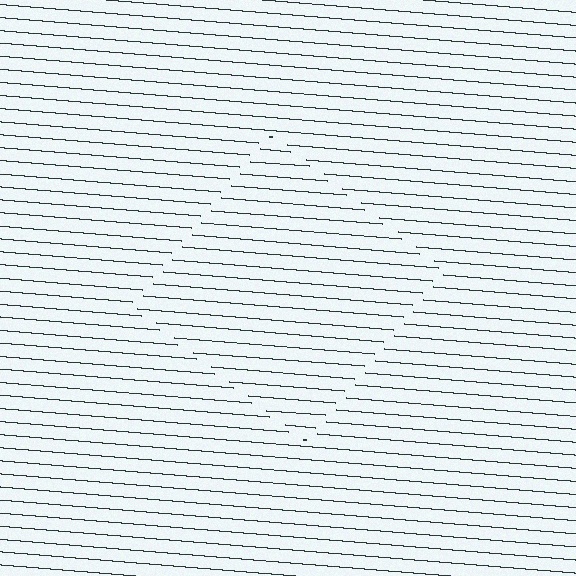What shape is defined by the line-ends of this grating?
An illusory square. The interior of the shape contains the same grating, shifted by half a period — the contour is defined by the phase discontinuity where line-ends from the inner and outer gratings abut.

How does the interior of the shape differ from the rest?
The interior of the shape contains the same grating, shifted by half a period — the contour is defined by the phase discontinuity where line-ends from the inner and outer gratings abut.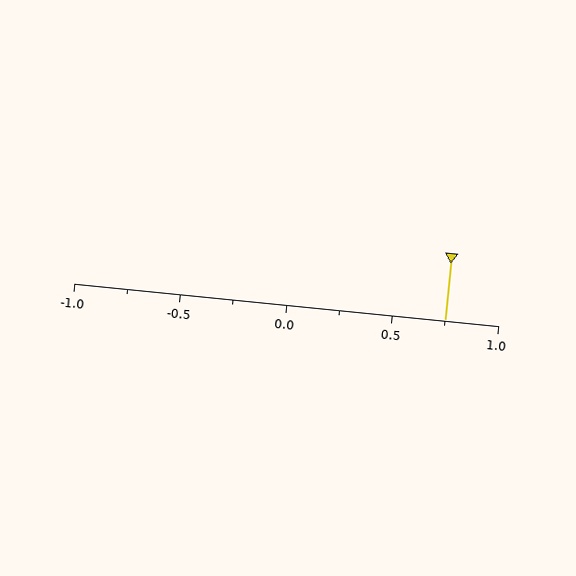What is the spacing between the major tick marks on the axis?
The major ticks are spaced 0.5 apart.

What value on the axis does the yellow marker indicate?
The marker indicates approximately 0.75.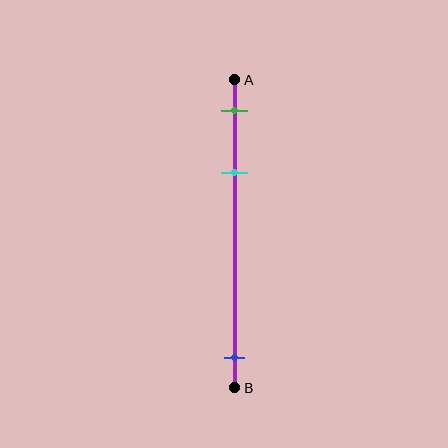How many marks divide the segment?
There are 3 marks dividing the segment.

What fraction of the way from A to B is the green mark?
The green mark is approximately 10% (0.1) of the way from A to B.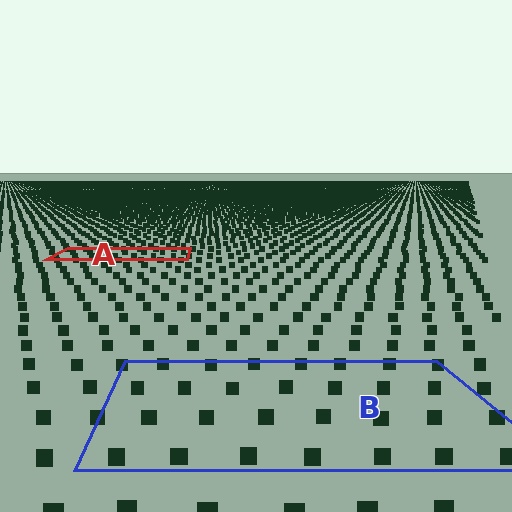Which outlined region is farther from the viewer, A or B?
Region A is farther from the viewer — the texture elements inside it appear smaller and more densely packed.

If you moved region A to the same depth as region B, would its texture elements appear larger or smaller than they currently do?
They would appear larger. At a closer depth, the same texture elements are projected at a bigger on-screen size.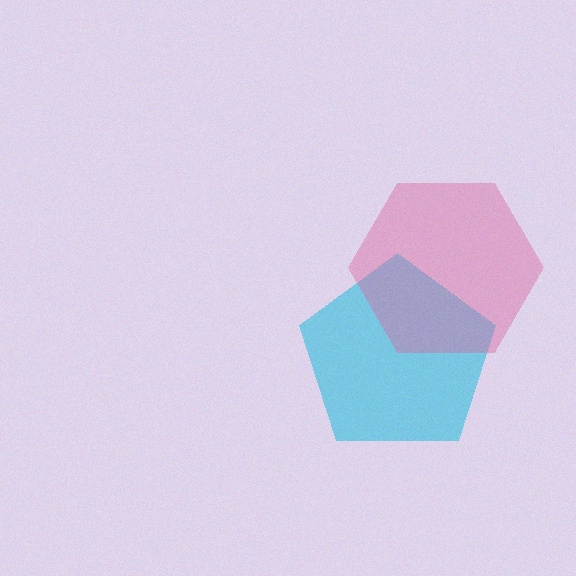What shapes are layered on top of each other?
The layered shapes are: a cyan pentagon, a pink hexagon.